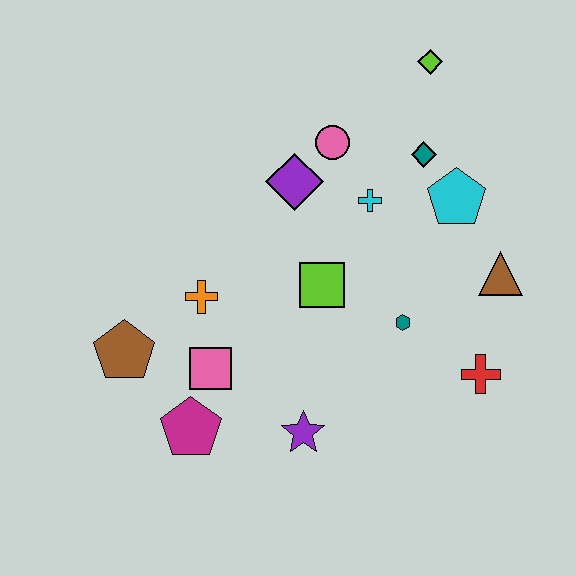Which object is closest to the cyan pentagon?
The teal diamond is closest to the cyan pentagon.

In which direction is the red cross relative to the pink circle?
The red cross is below the pink circle.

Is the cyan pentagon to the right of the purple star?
Yes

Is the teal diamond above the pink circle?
No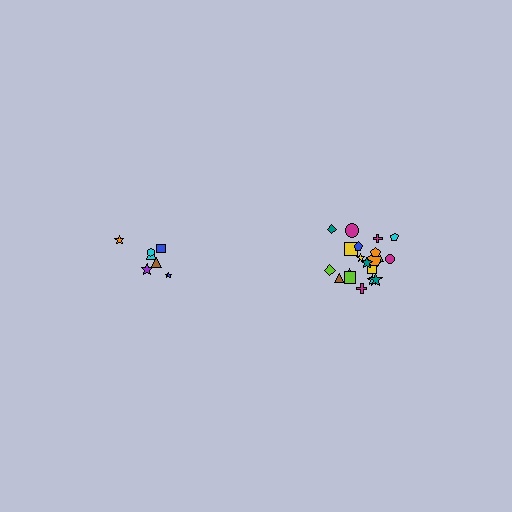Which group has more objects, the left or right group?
The right group.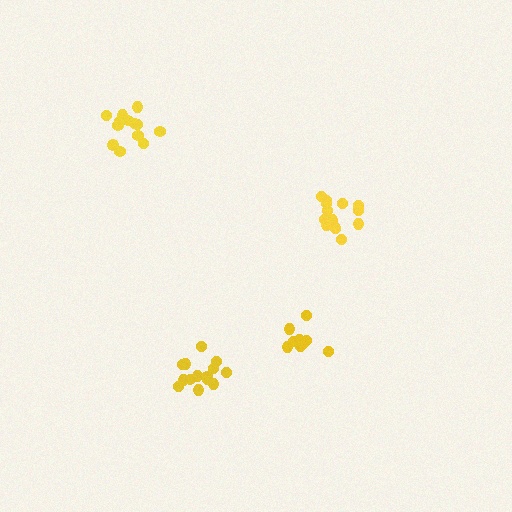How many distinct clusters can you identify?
There are 4 distinct clusters.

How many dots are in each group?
Group 1: 9 dots, Group 2: 13 dots, Group 3: 14 dots, Group 4: 14 dots (50 total).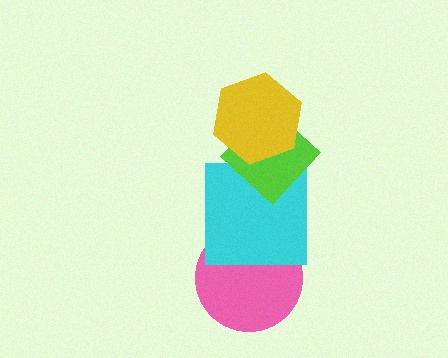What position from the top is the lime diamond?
The lime diamond is 2nd from the top.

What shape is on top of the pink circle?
The cyan square is on top of the pink circle.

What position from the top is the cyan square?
The cyan square is 3rd from the top.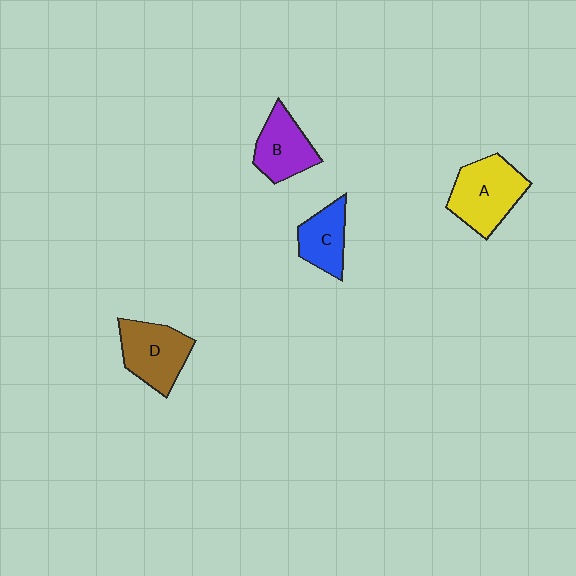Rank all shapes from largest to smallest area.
From largest to smallest: A (yellow), D (brown), B (purple), C (blue).